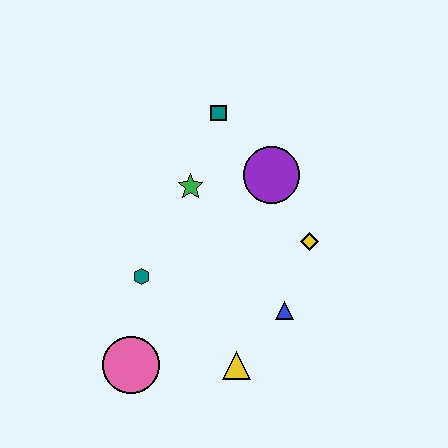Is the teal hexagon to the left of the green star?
Yes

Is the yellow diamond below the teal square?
Yes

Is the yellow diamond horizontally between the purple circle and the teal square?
No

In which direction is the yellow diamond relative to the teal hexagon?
The yellow diamond is to the right of the teal hexagon.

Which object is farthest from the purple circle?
The pink circle is farthest from the purple circle.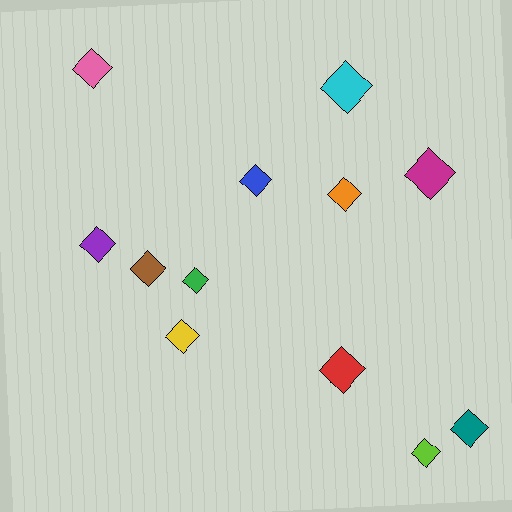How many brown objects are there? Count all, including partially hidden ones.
There is 1 brown object.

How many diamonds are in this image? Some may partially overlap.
There are 12 diamonds.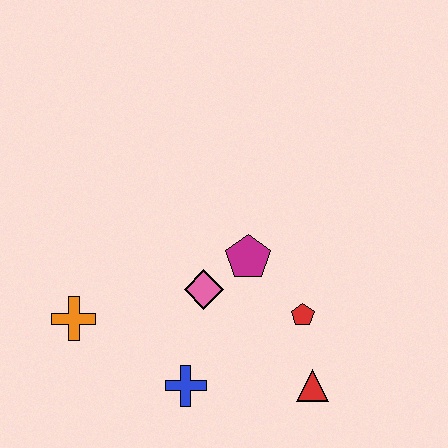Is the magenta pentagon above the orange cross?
Yes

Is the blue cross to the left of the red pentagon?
Yes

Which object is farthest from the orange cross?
The red triangle is farthest from the orange cross.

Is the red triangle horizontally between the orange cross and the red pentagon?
No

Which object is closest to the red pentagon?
The red triangle is closest to the red pentagon.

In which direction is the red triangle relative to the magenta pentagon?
The red triangle is below the magenta pentagon.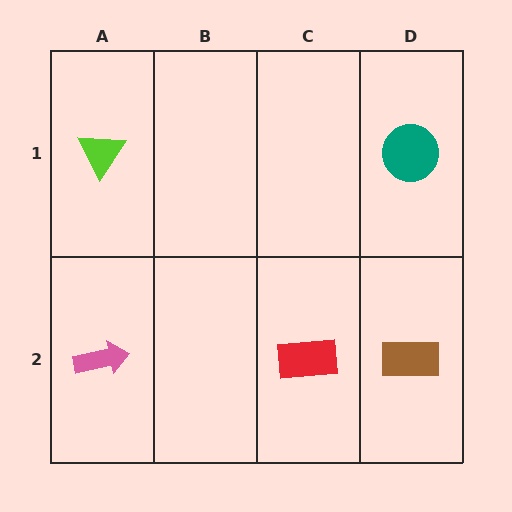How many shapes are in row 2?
3 shapes.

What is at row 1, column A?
A lime triangle.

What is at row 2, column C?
A red rectangle.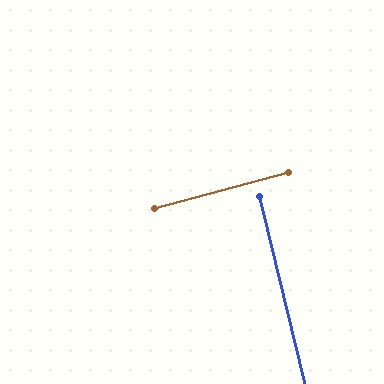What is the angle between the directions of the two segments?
Approximately 88 degrees.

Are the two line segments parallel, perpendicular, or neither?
Perpendicular — they meet at approximately 88°.